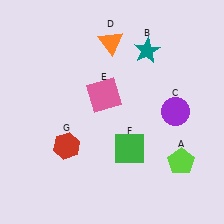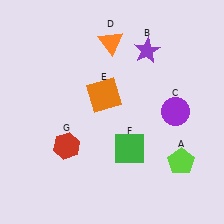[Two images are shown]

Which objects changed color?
B changed from teal to purple. E changed from pink to orange.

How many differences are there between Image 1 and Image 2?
There are 2 differences between the two images.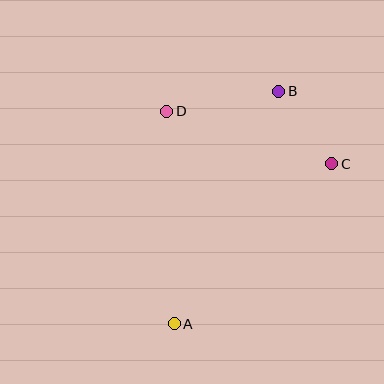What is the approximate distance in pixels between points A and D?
The distance between A and D is approximately 212 pixels.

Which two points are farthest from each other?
Points A and B are farthest from each other.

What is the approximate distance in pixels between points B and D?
The distance between B and D is approximately 113 pixels.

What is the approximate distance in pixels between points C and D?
The distance between C and D is approximately 173 pixels.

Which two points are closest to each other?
Points B and C are closest to each other.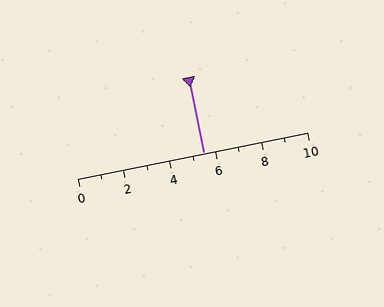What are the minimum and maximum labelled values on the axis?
The axis runs from 0 to 10.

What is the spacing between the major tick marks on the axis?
The major ticks are spaced 2 apart.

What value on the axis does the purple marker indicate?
The marker indicates approximately 5.5.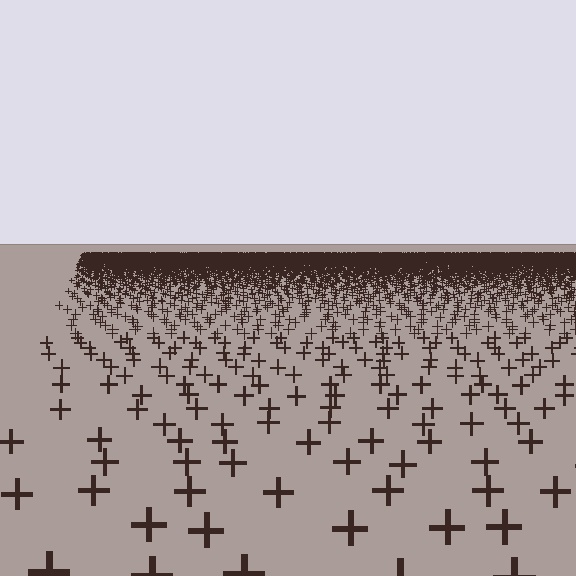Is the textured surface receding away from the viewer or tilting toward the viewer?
The surface is receding away from the viewer. Texture elements get smaller and denser toward the top.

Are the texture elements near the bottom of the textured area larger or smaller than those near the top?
Larger. Near the bottom, elements are closer to the viewer and appear at a bigger on-screen size.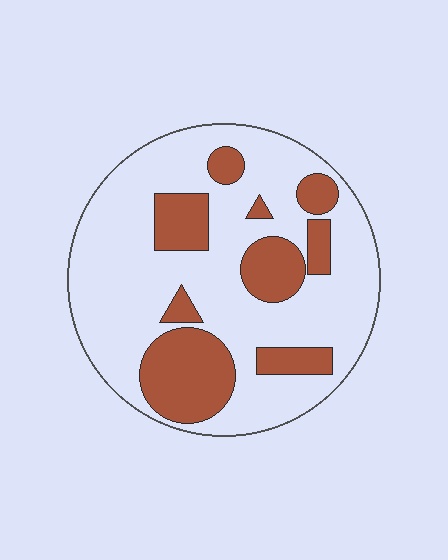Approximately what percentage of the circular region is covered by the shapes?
Approximately 30%.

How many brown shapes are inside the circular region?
9.